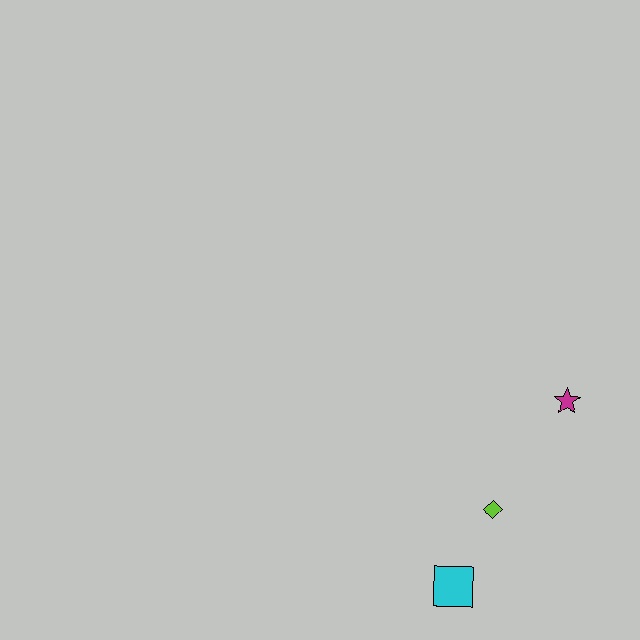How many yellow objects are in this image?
There are no yellow objects.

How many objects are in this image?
There are 3 objects.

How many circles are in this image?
There are no circles.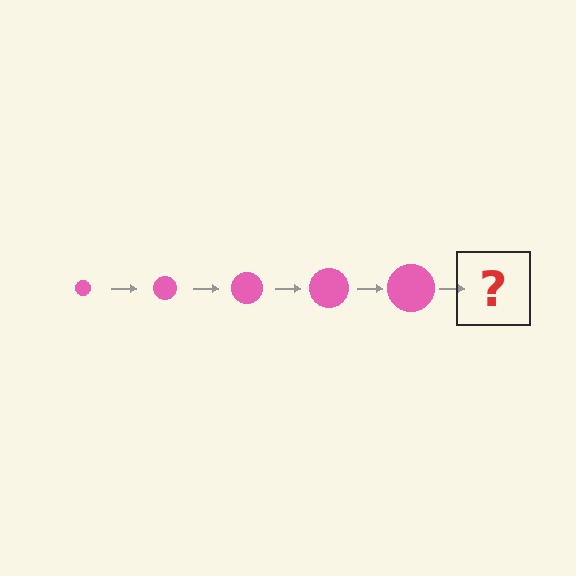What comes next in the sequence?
The next element should be a pink circle, larger than the previous one.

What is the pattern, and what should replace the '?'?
The pattern is that the circle gets progressively larger each step. The '?' should be a pink circle, larger than the previous one.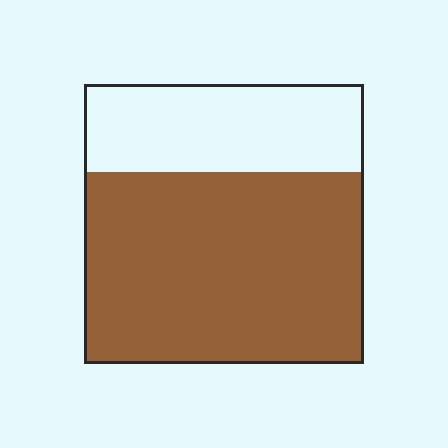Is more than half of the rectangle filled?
Yes.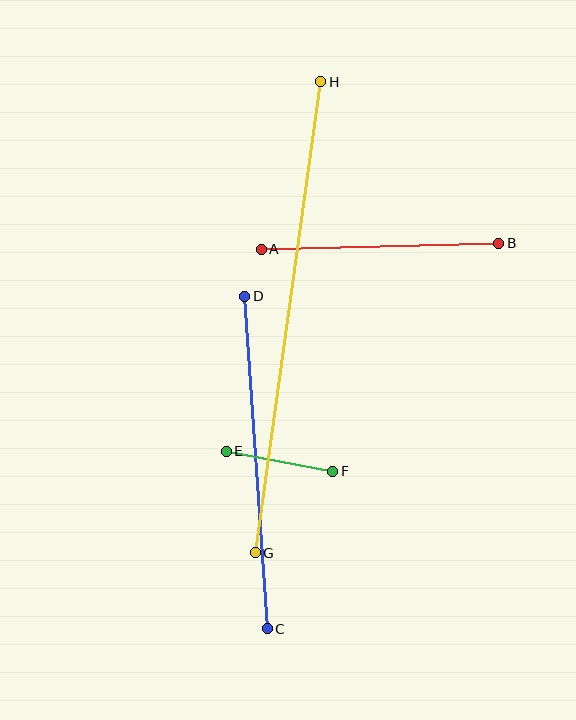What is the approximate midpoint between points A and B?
The midpoint is at approximately (380, 246) pixels.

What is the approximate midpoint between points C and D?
The midpoint is at approximately (256, 462) pixels.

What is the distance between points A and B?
The distance is approximately 238 pixels.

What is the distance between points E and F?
The distance is approximately 108 pixels.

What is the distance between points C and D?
The distance is approximately 333 pixels.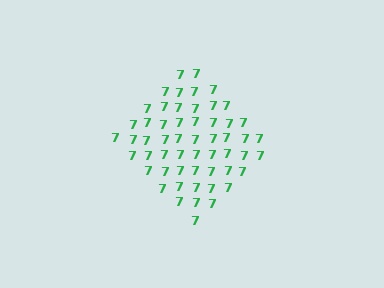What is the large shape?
The large shape is a diamond.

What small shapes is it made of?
It is made of small digit 7's.